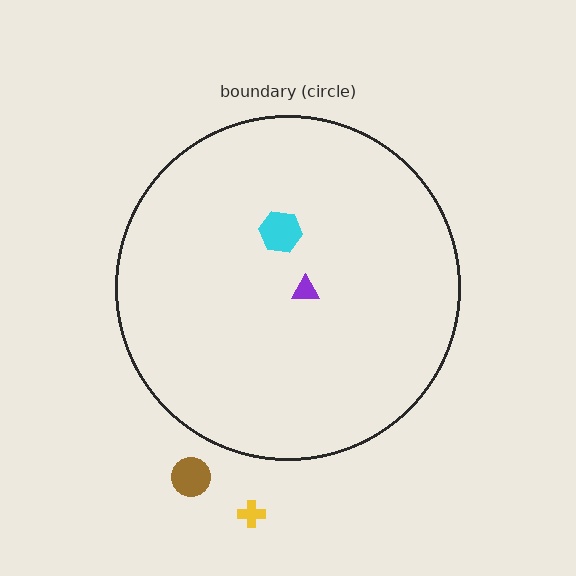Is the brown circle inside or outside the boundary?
Outside.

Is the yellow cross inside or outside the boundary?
Outside.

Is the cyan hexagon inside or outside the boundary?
Inside.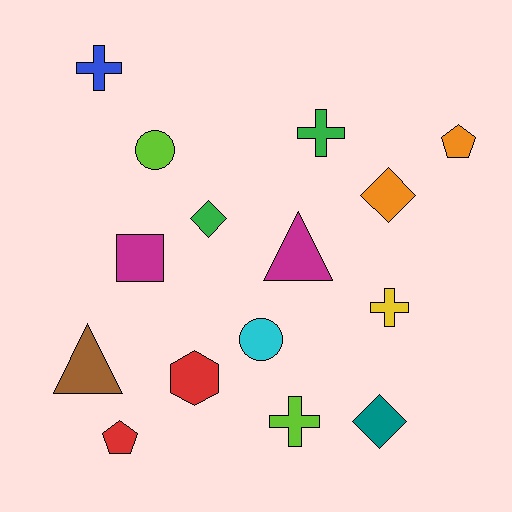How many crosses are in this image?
There are 4 crosses.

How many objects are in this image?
There are 15 objects.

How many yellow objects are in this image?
There is 1 yellow object.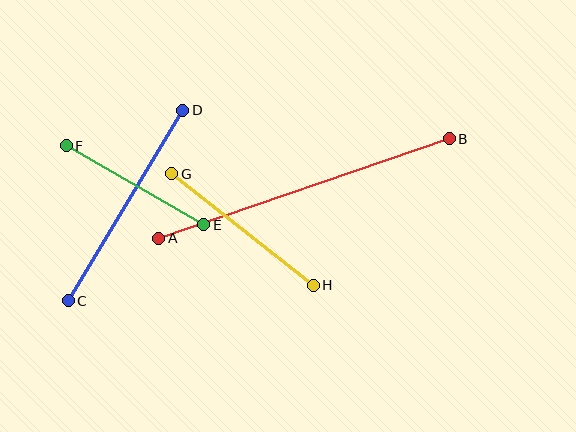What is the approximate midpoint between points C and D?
The midpoint is at approximately (126, 206) pixels.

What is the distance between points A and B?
The distance is approximately 307 pixels.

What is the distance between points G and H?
The distance is approximately 180 pixels.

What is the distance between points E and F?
The distance is approximately 158 pixels.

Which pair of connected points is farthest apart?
Points A and B are farthest apart.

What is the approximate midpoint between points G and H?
The midpoint is at approximately (243, 229) pixels.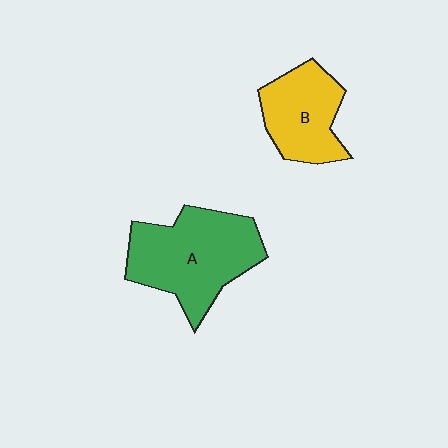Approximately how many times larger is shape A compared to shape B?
Approximately 1.5 times.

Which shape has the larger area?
Shape A (green).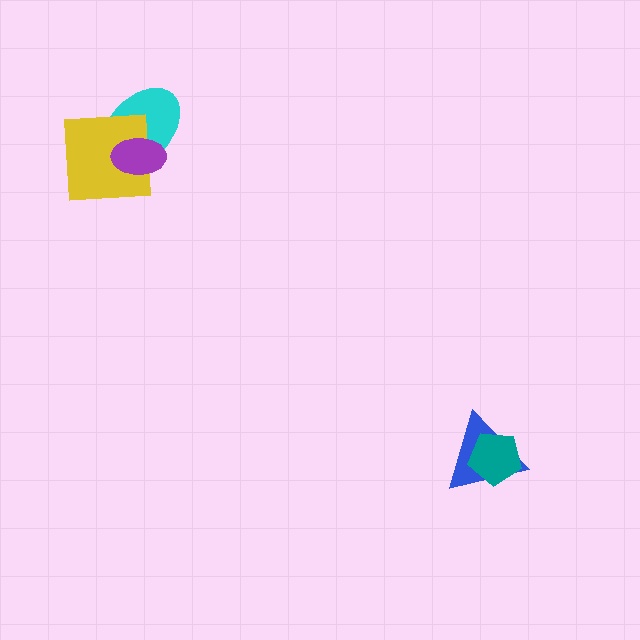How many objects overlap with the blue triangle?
1 object overlaps with the blue triangle.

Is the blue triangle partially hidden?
Yes, it is partially covered by another shape.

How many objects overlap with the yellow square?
2 objects overlap with the yellow square.